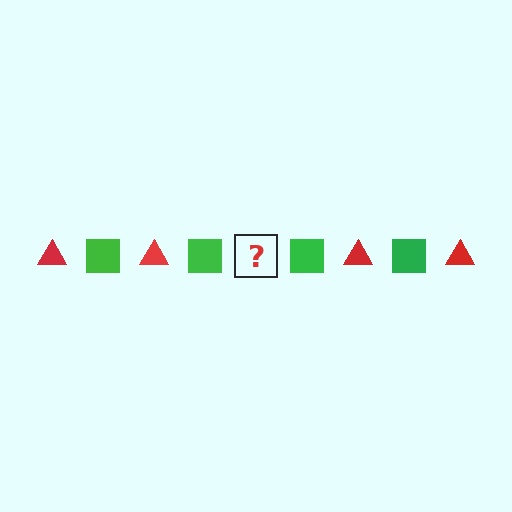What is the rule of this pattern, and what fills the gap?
The rule is that the pattern alternates between red triangle and green square. The gap should be filled with a red triangle.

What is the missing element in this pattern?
The missing element is a red triangle.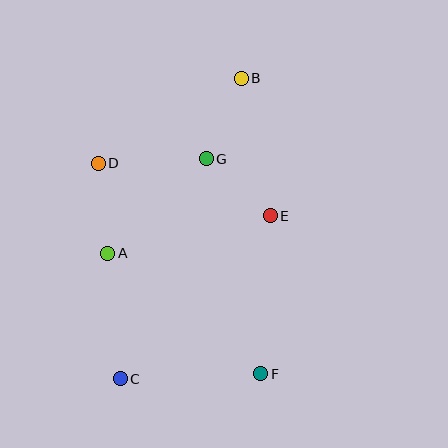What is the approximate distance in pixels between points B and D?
The distance between B and D is approximately 166 pixels.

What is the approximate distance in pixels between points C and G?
The distance between C and G is approximately 236 pixels.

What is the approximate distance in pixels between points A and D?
The distance between A and D is approximately 90 pixels.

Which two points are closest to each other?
Points E and G are closest to each other.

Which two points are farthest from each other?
Points B and C are farthest from each other.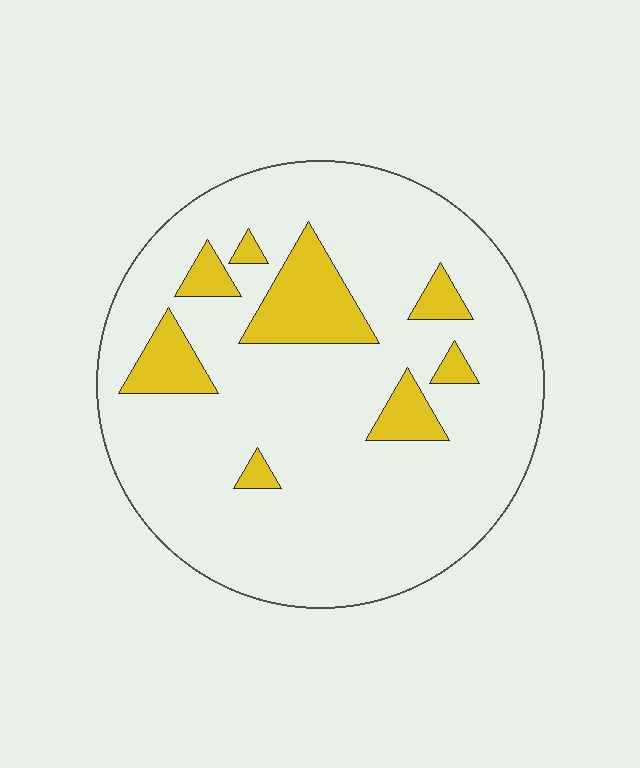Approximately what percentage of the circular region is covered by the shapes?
Approximately 15%.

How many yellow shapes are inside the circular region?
8.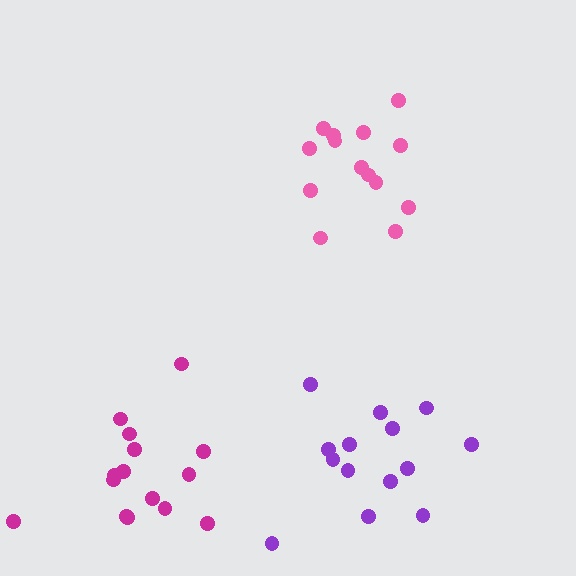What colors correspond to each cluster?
The clusters are colored: pink, purple, magenta.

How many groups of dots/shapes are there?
There are 3 groups.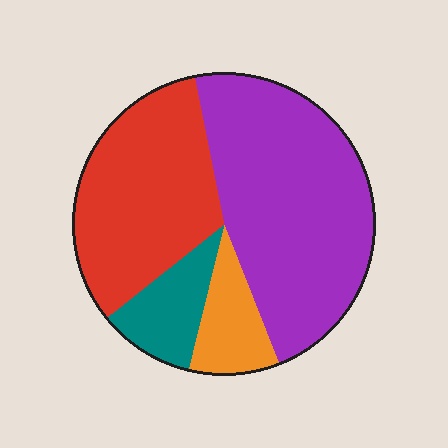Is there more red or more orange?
Red.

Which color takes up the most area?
Purple, at roughly 45%.